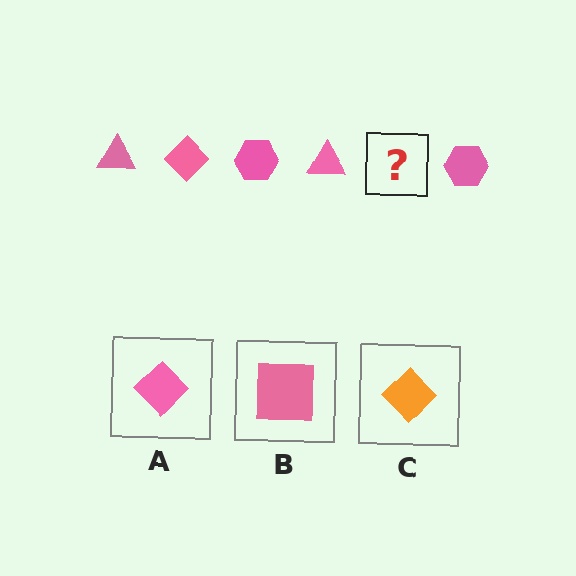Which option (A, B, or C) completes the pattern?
A.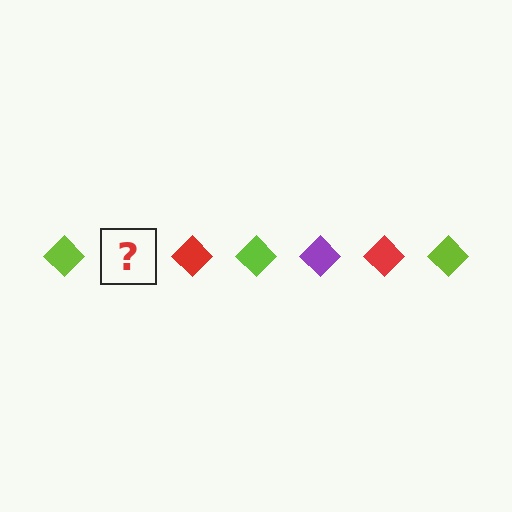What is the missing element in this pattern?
The missing element is a purple diamond.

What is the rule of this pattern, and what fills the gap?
The rule is that the pattern cycles through lime, purple, red diamonds. The gap should be filled with a purple diamond.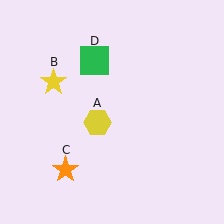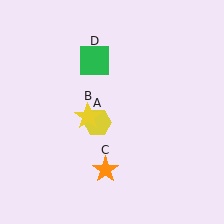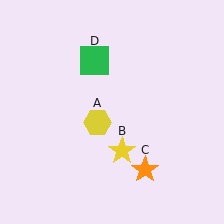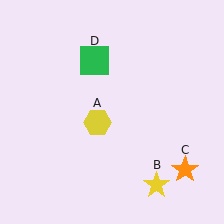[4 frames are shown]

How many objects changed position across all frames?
2 objects changed position: yellow star (object B), orange star (object C).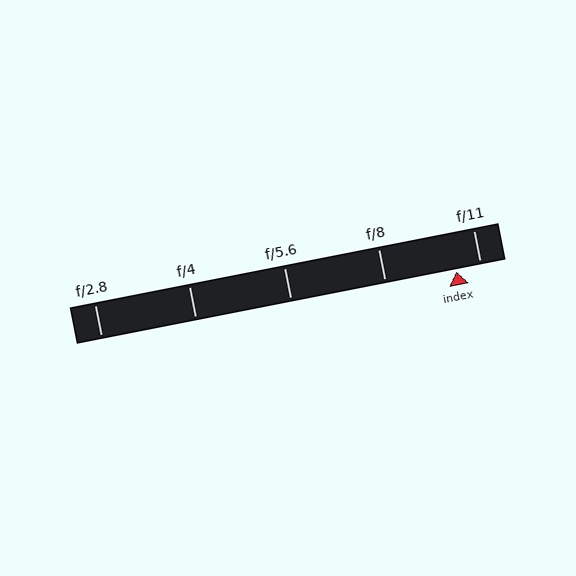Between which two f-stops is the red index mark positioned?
The index mark is between f/8 and f/11.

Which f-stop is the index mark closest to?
The index mark is closest to f/11.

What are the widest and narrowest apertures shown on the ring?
The widest aperture shown is f/2.8 and the narrowest is f/11.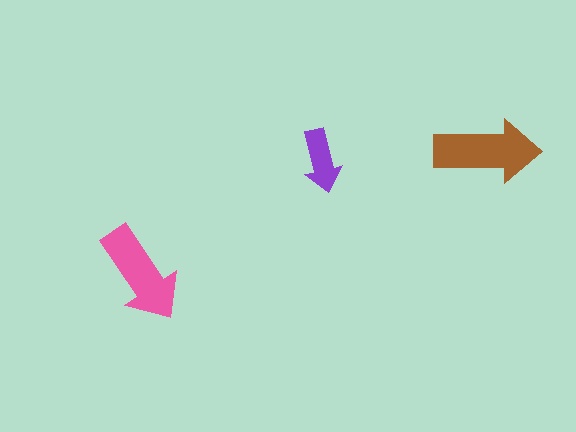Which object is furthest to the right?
The brown arrow is rightmost.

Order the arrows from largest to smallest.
the brown one, the pink one, the purple one.